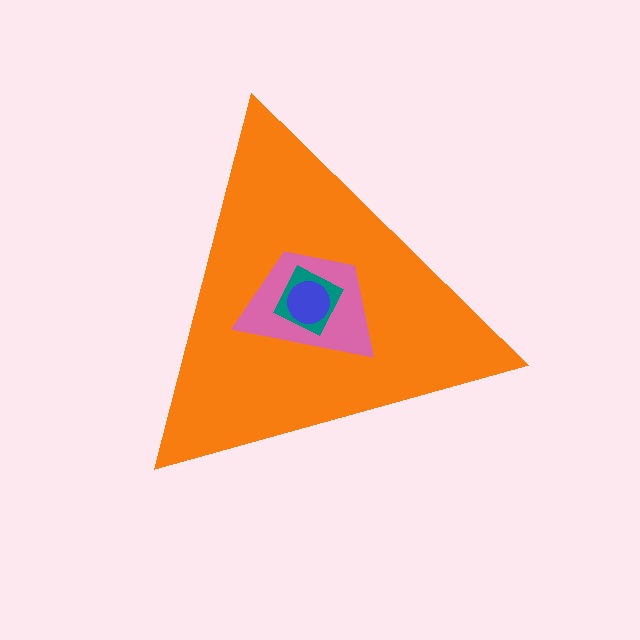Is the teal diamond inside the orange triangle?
Yes.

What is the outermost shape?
The orange triangle.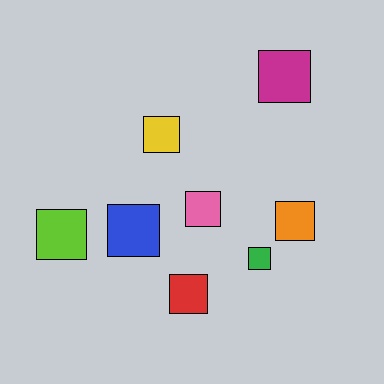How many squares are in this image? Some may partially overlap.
There are 8 squares.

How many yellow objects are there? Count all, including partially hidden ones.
There is 1 yellow object.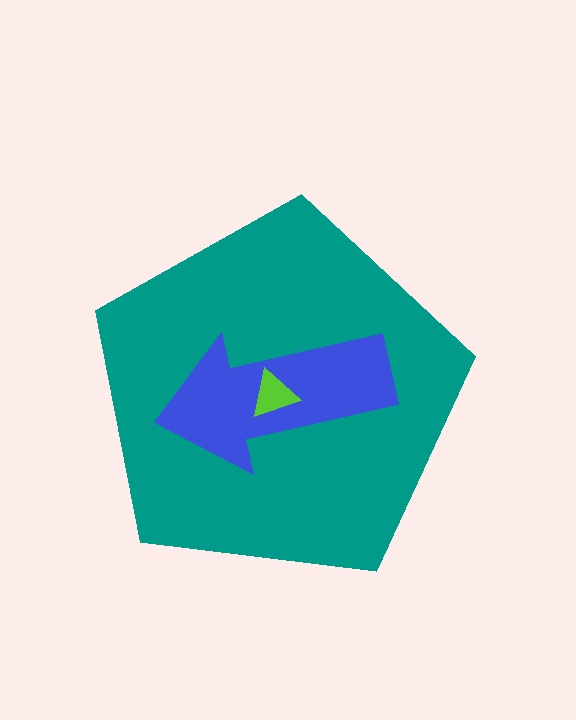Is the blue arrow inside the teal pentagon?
Yes.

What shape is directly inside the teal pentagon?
The blue arrow.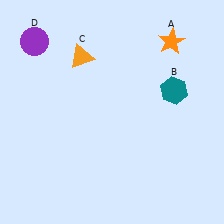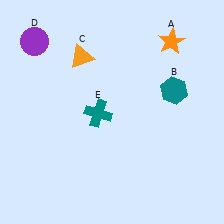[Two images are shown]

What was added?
A teal cross (E) was added in Image 2.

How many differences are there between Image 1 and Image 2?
There is 1 difference between the two images.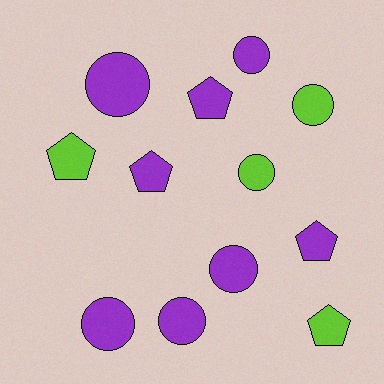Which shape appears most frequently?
Circle, with 7 objects.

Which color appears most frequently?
Purple, with 8 objects.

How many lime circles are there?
There are 2 lime circles.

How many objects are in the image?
There are 12 objects.